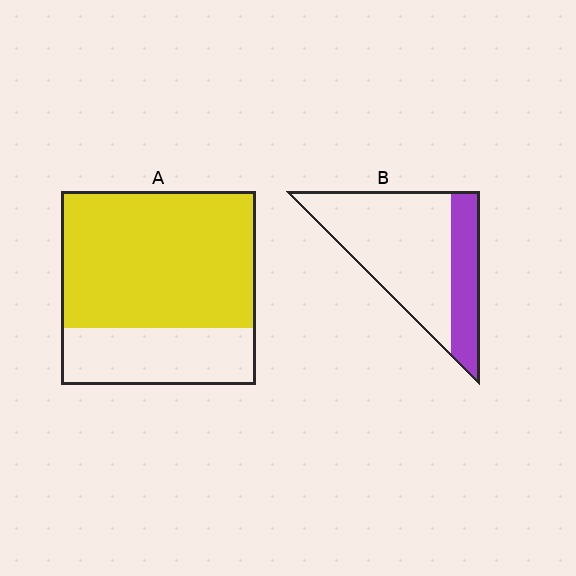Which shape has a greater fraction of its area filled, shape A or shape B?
Shape A.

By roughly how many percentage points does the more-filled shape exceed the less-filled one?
By roughly 45 percentage points (A over B).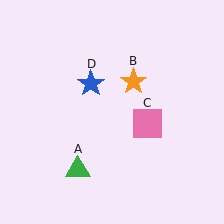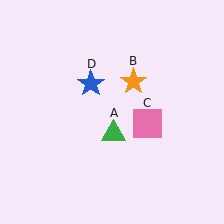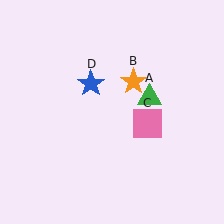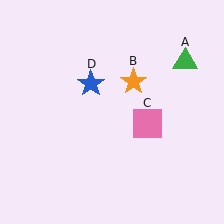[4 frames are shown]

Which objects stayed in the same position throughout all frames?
Orange star (object B) and pink square (object C) and blue star (object D) remained stationary.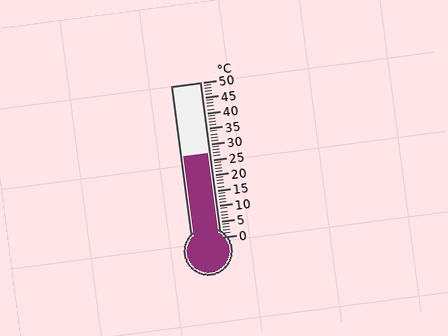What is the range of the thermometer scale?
The thermometer scale ranges from 0°C to 50°C.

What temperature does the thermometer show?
The thermometer shows approximately 27°C.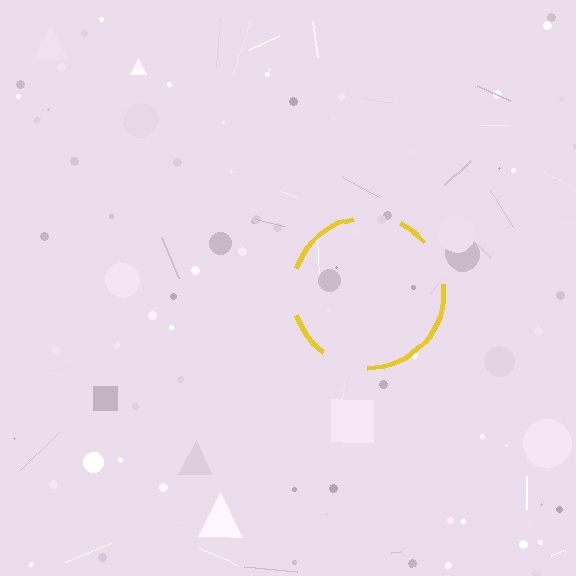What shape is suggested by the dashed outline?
The dashed outline suggests a circle.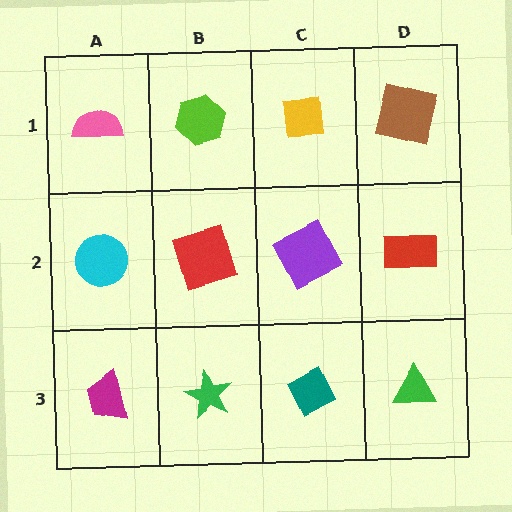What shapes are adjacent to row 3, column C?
A purple square (row 2, column C), a green star (row 3, column B), a green triangle (row 3, column D).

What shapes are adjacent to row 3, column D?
A red rectangle (row 2, column D), a teal diamond (row 3, column C).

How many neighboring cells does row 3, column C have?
3.